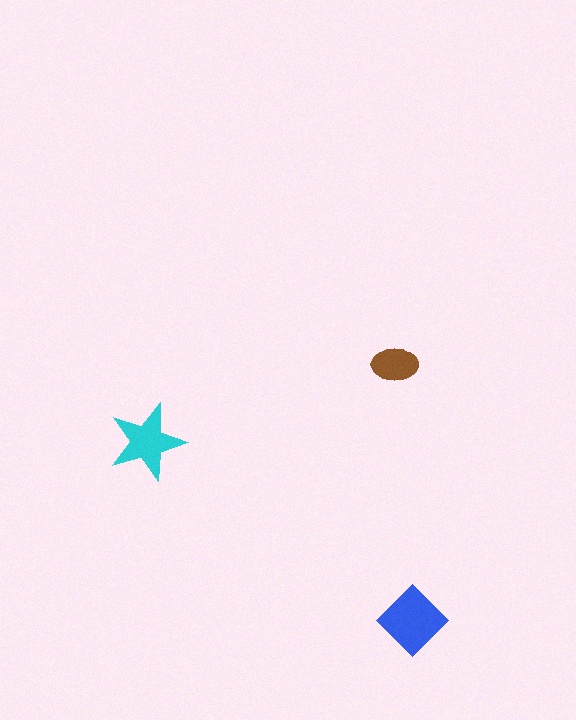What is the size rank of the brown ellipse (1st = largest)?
3rd.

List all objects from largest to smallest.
The blue diamond, the cyan star, the brown ellipse.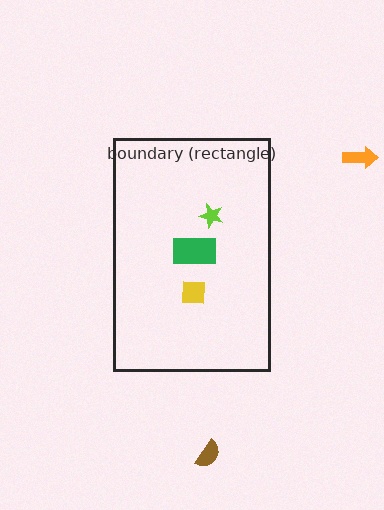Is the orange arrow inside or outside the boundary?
Outside.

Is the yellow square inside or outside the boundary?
Inside.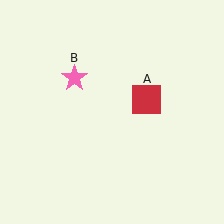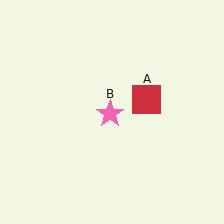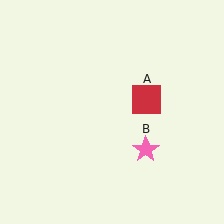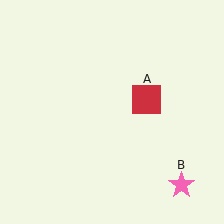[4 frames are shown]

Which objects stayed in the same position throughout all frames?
Red square (object A) remained stationary.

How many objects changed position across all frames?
1 object changed position: pink star (object B).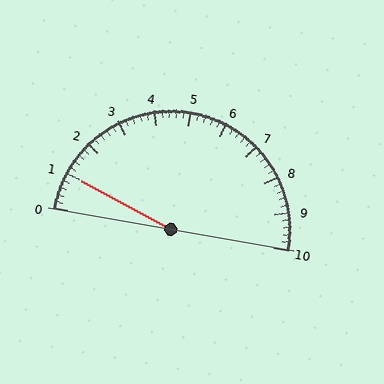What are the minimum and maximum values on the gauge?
The gauge ranges from 0 to 10.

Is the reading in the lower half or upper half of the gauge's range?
The reading is in the lower half of the range (0 to 10).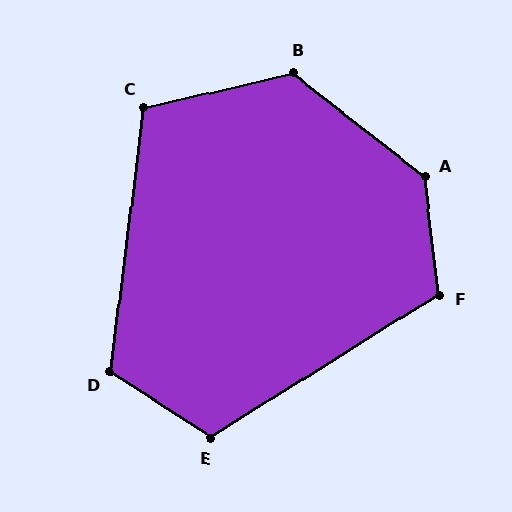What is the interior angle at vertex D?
Approximately 116 degrees (obtuse).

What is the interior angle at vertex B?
Approximately 129 degrees (obtuse).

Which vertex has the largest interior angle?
A, at approximately 135 degrees.